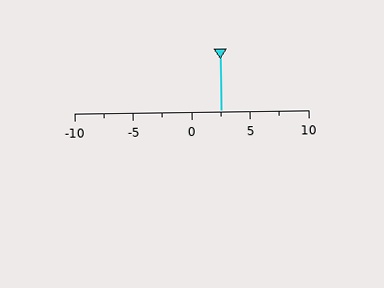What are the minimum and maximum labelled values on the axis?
The axis runs from -10 to 10.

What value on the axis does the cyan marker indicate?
The marker indicates approximately 2.5.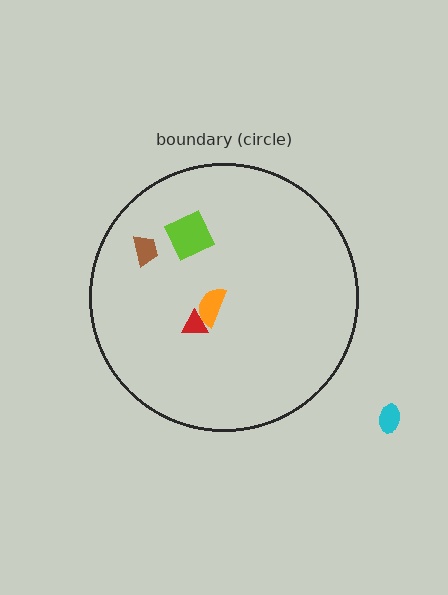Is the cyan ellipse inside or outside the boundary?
Outside.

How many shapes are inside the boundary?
4 inside, 1 outside.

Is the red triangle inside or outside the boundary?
Inside.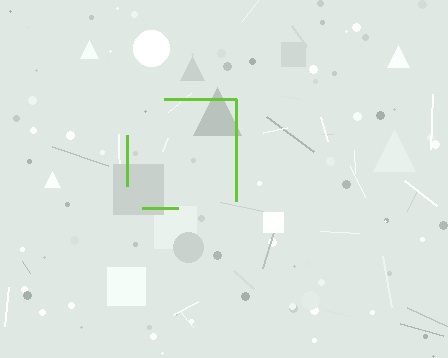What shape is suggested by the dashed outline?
The dashed outline suggests a square.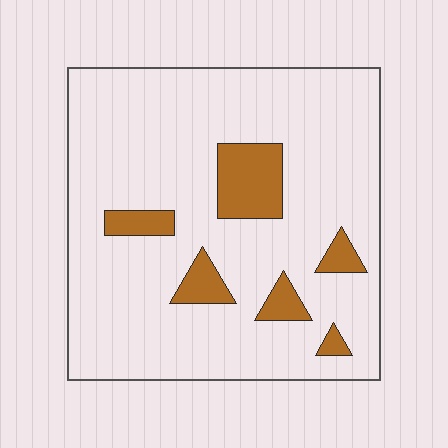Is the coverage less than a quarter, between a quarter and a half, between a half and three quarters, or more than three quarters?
Less than a quarter.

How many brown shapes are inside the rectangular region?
6.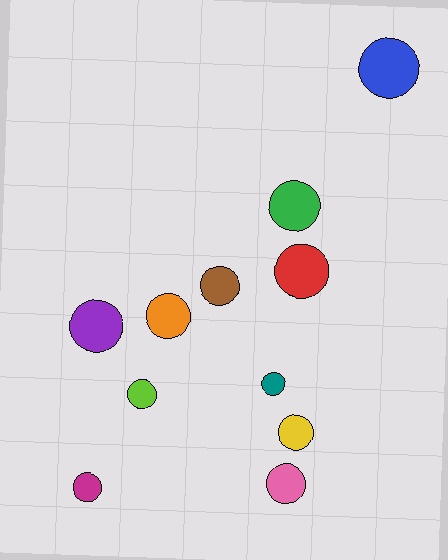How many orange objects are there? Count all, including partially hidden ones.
There is 1 orange object.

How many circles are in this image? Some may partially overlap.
There are 11 circles.